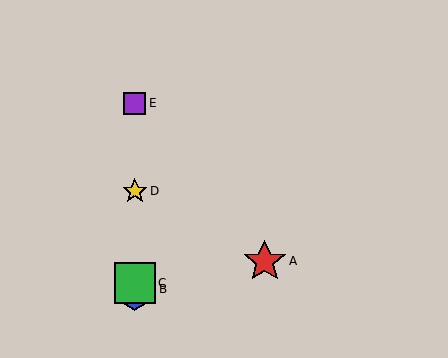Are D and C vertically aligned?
Yes, both are at x≈135.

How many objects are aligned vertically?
4 objects (B, C, D, E) are aligned vertically.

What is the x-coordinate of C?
Object C is at x≈135.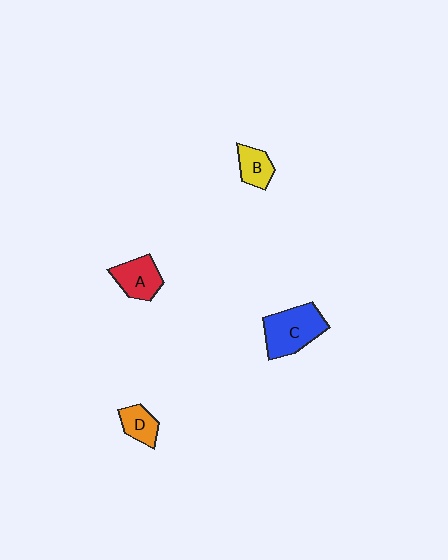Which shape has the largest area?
Shape C (blue).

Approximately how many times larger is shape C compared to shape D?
Approximately 2.1 times.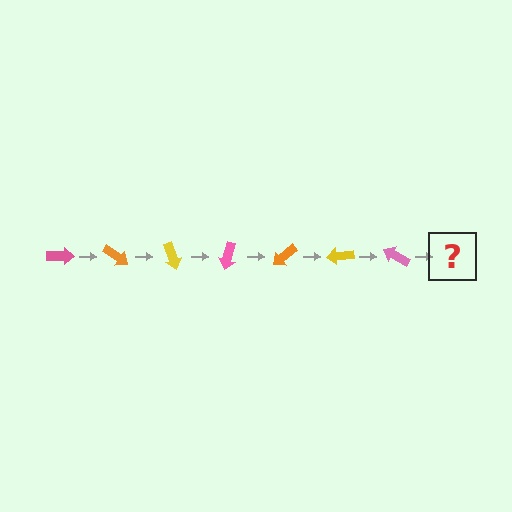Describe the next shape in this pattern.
It should be an orange arrow, rotated 245 degrees from the start.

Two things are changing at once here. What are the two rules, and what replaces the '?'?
The two rules are that it rotates 35 degrees each step and the color cycles through pink, orange, and yellow. The '?' should be an orange arrow, rotated 245 degrees from the start.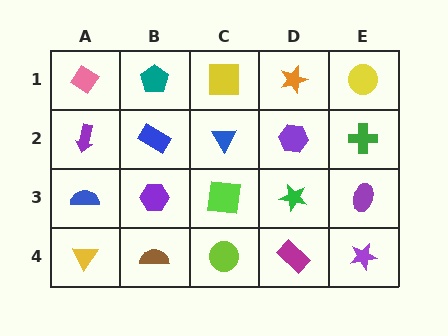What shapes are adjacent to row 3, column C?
A blue triangle (row 2, column C), a lime circle (row 4, column C), a purple hexagon (row 3, column B), a green star (row 3, column D).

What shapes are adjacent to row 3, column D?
A purple hexagon (row 2, column D), a magenta rectangle (row 4, column D), a lime square (row 3, column C), a purple ellipse (row 3, column E).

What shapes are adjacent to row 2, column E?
A yellow circle (row 1, column E), a purple ellipse (row 3, column E), a purple hexagon (row 2, column D).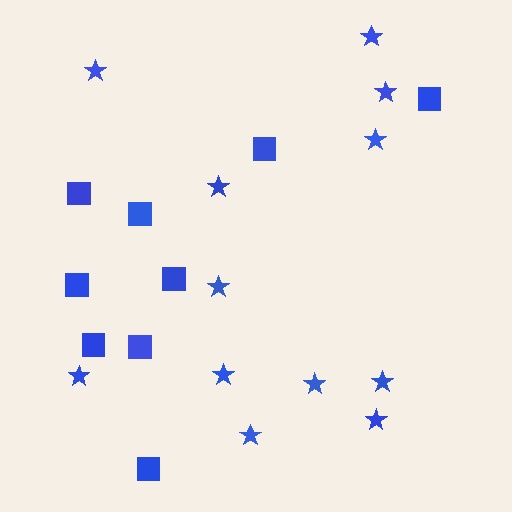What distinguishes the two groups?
There are 2 groups: one group of squares (9) and one group of stars (12).